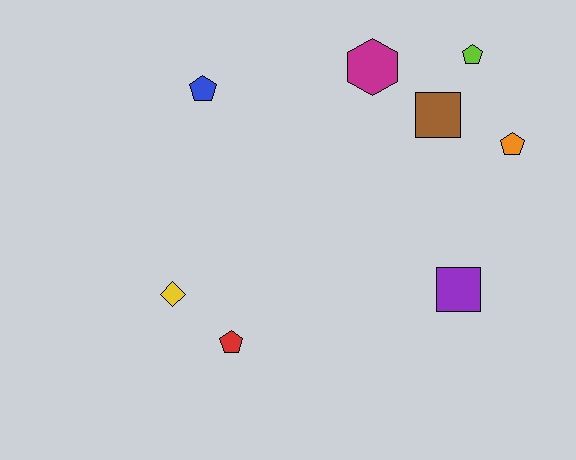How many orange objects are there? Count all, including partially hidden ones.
There is 1 orange object.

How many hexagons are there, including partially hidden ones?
There is 1 hexagon.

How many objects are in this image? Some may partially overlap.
There are 8 objects.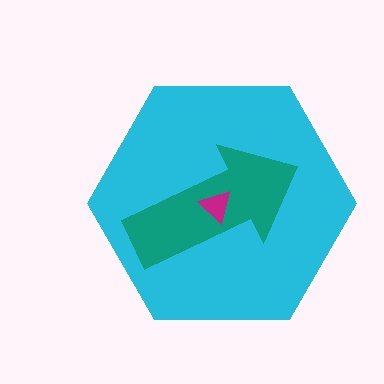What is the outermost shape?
The cyan hexagon.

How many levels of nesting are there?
3.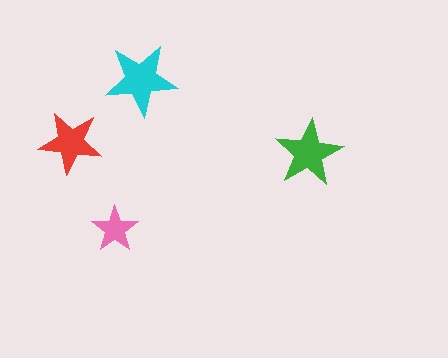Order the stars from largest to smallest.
the cyan one, the green one, the red one, the pink one.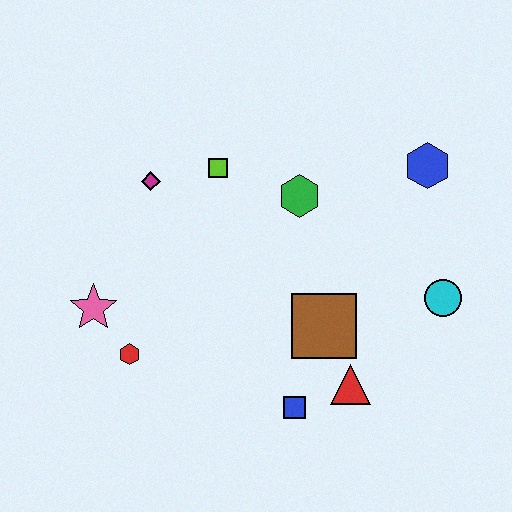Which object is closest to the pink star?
The red hexagon is closest to the pink star.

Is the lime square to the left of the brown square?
Yes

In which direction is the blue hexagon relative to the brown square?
The blue hexagon is above the brown square.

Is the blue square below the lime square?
Yes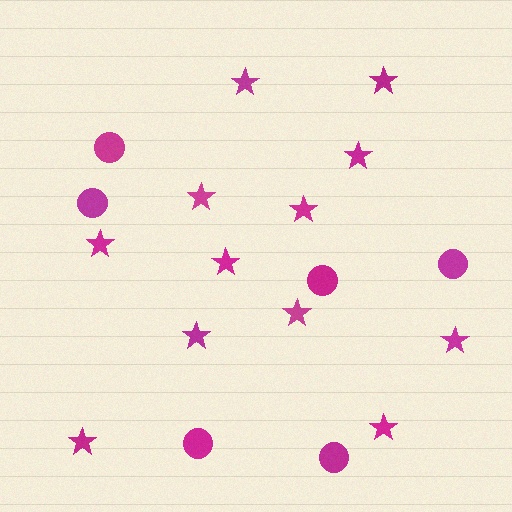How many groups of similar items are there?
There are 2 groups: one group of stars (12) and one group of circles (6).